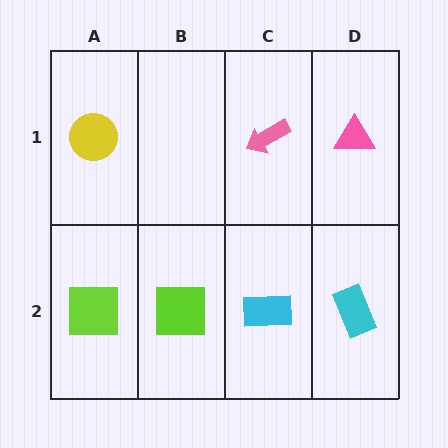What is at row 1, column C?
A pink arrow.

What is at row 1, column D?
A pink triangle.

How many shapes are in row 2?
4 shapes.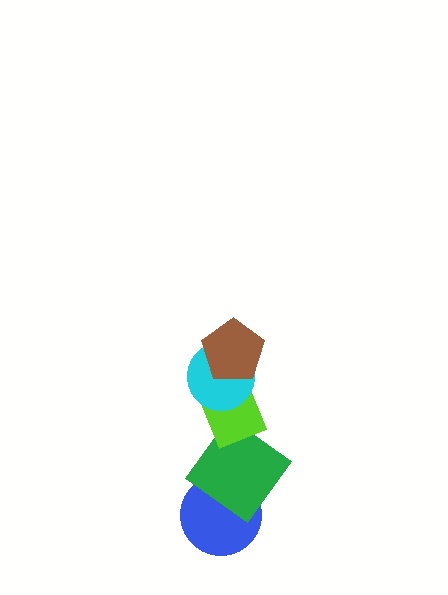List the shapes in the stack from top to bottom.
From top to bottom: the brown pentagon, the cyan circle, the lime diamond, the green diamond, the blue circle.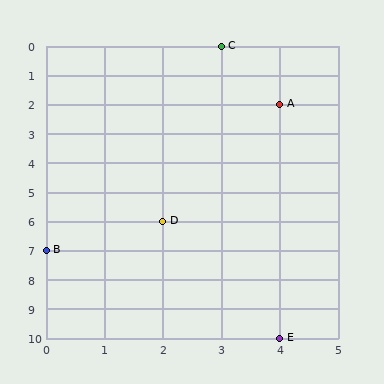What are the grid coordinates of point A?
Point A is at grid coordinates (4, 2).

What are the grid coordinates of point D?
Point D is at grid coordinates (2, 6).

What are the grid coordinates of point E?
Point E is at grid coordinates (4, 10).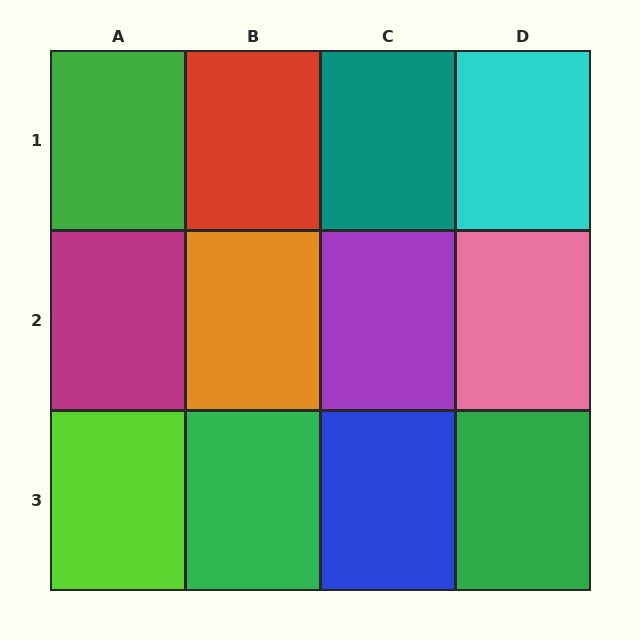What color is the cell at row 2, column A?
Magenta.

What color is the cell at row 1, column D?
Cyan.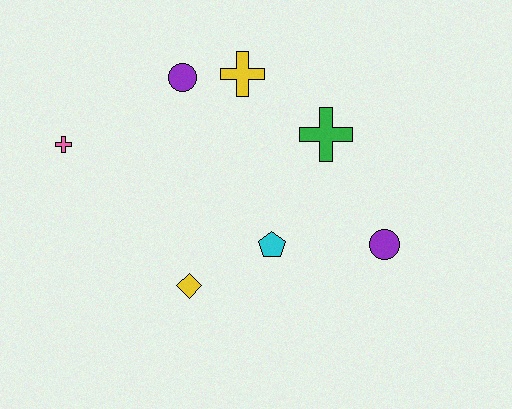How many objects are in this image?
There are 7 objects.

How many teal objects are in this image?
There are no teal objects.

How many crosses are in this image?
There are 3 crosses.